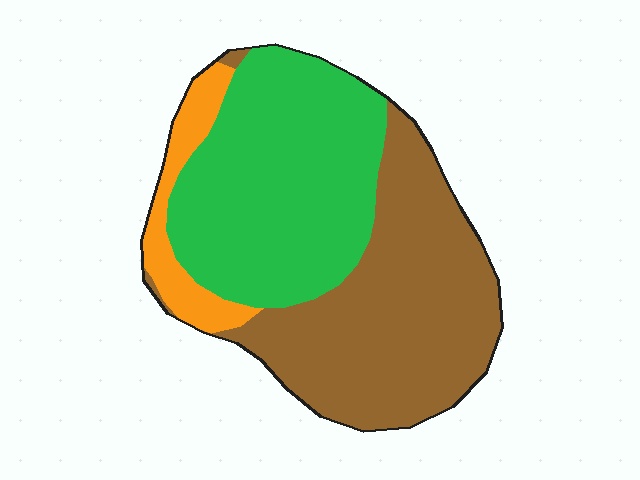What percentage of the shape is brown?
Brown covers 46% of the shape.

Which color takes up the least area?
Orange, at roughly 10%.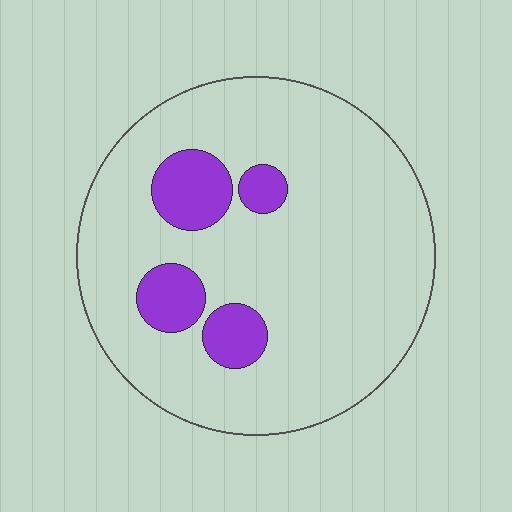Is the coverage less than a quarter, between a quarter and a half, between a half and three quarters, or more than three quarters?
Less than a quarter.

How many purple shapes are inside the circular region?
4.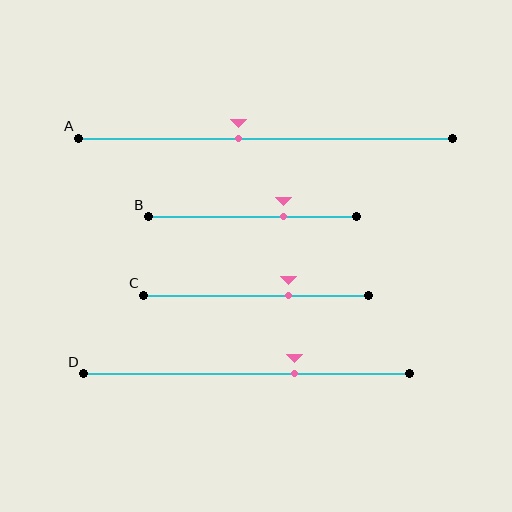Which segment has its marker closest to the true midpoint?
Segment A has its marker closest to the true midpoint.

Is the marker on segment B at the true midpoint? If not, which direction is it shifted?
No, the marker on segment B is shifted to the right by about 15% of the segment length.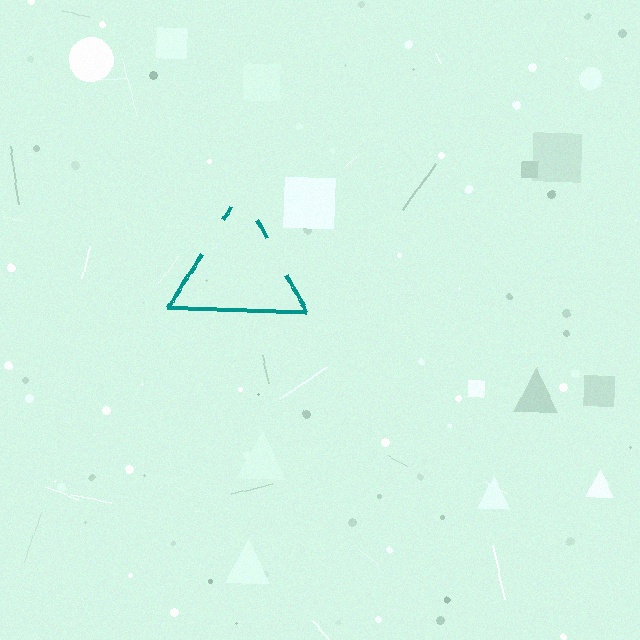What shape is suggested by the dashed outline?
The dashed outline suggests a triangle.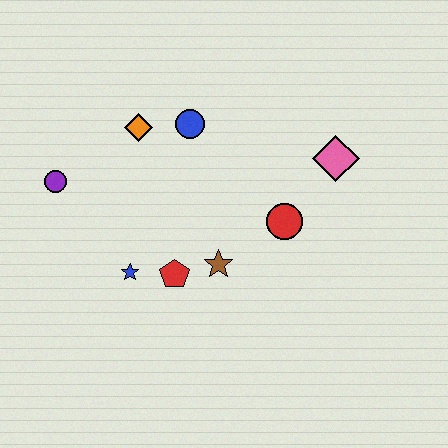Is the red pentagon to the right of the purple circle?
Yes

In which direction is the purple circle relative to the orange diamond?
The purple circle is to the left of the orange diamond.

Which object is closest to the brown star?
The red pentagon is closest to the brown star.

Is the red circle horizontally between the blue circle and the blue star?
No